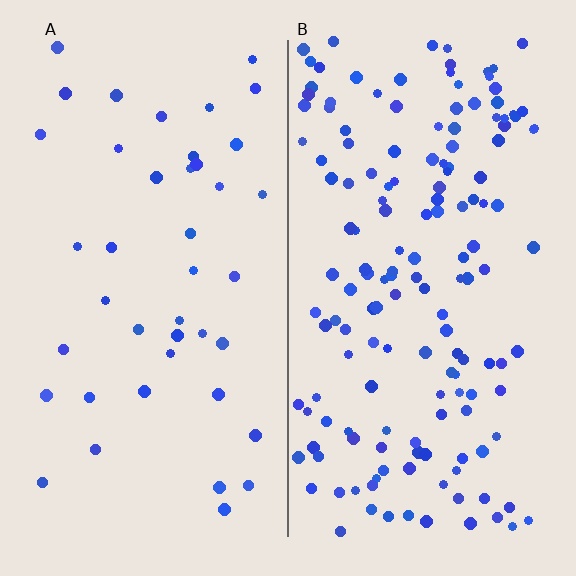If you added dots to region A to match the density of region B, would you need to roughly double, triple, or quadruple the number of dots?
Approximately quadruple.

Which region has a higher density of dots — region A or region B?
B (the right).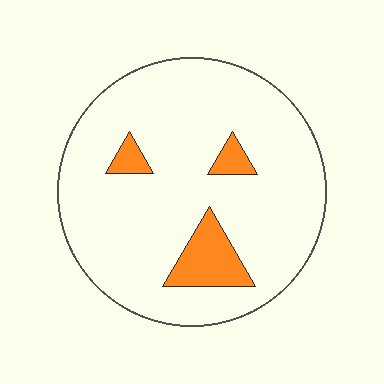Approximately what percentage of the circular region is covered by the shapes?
Approximately 10%.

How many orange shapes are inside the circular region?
3.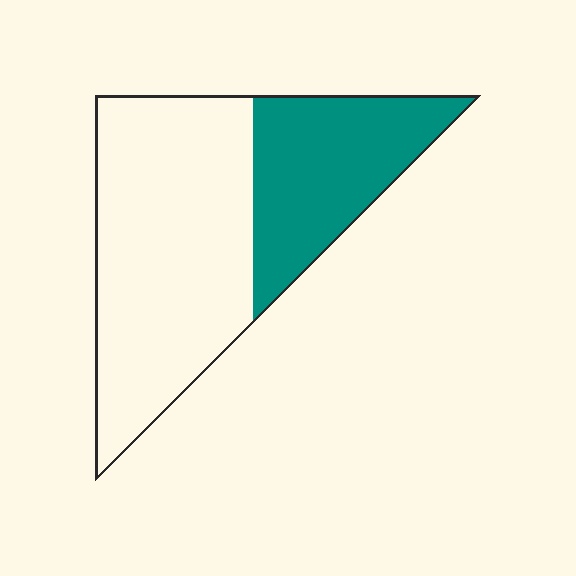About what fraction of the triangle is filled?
About one third (1/3).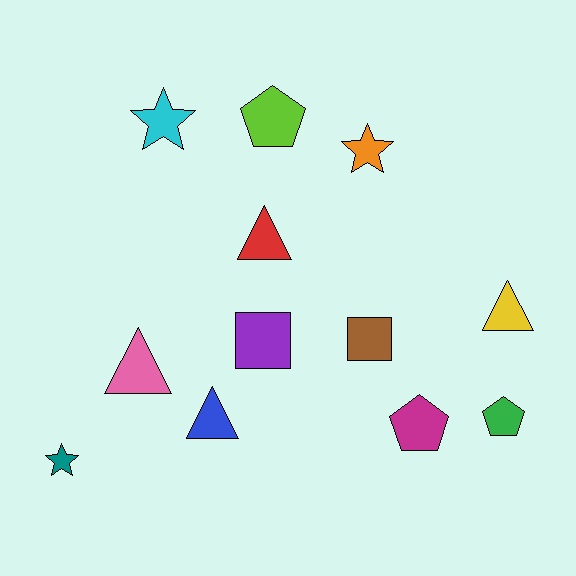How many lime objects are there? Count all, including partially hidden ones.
There is 1 lime object.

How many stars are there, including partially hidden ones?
There are 3 stars.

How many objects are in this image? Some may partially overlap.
There are 12 objects.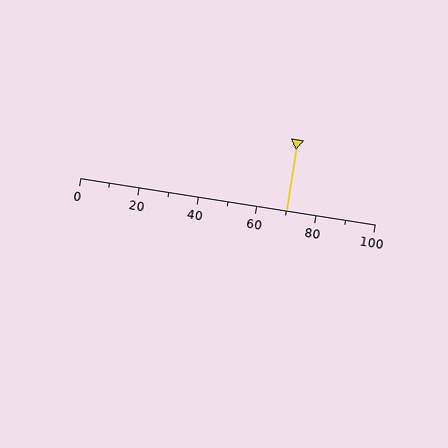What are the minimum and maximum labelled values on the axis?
The axis runs from 0 to 100.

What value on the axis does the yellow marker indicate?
The marker indicates approximately 70.